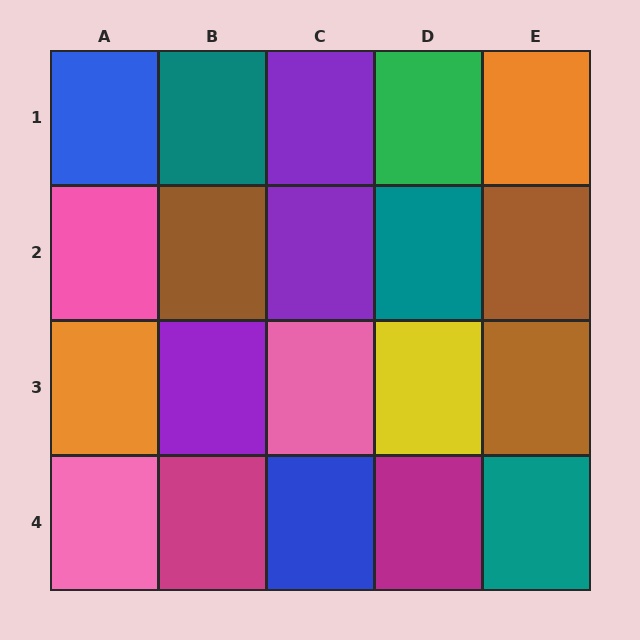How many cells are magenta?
2 cells are magenta.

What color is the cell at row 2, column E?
Brown.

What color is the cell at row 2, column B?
Brown.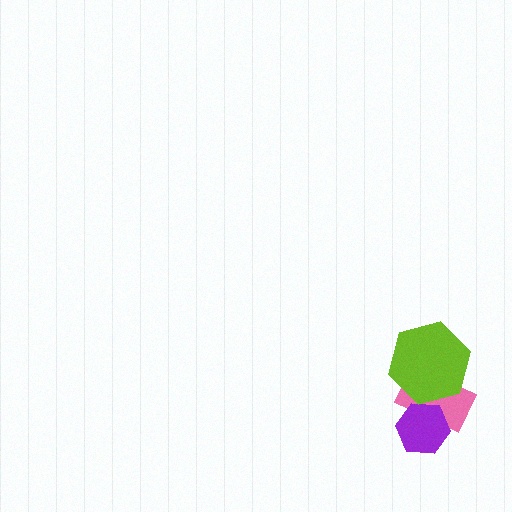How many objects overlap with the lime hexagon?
1 object overlaps with the lime hexagon.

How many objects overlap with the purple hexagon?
1 object overlaps with the purple hexagon.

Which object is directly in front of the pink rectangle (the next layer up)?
The purple hexagon is directly in front of the pink rectangle.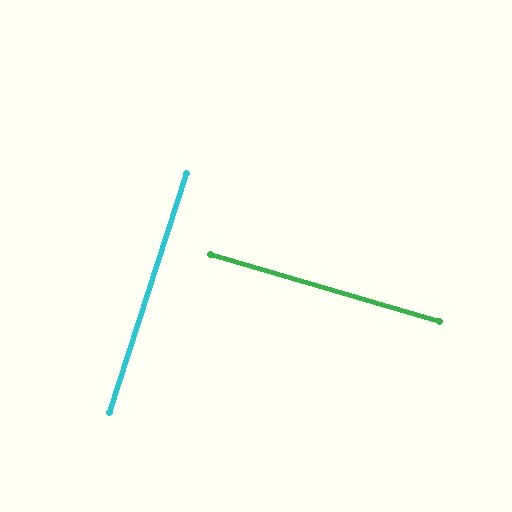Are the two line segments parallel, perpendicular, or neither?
Perpendicular — they meet at approximately 89°.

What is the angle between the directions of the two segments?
Approximately 89 degrees.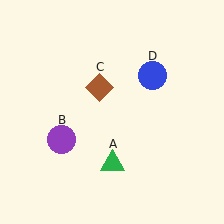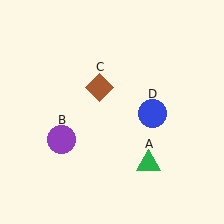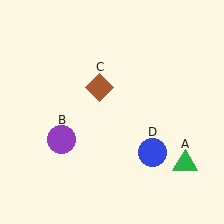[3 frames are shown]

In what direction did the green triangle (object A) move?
The green triangle (object A) moved right.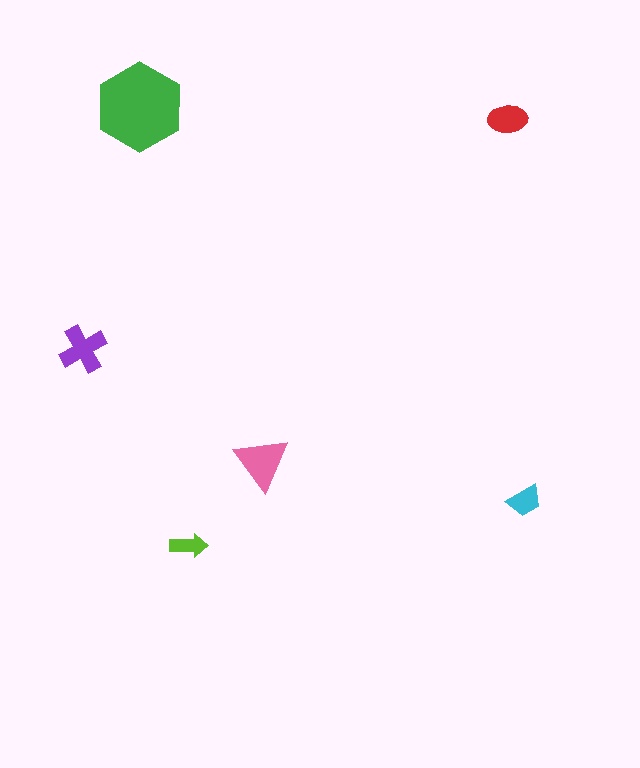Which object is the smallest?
The lime arrow.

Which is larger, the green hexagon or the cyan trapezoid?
The green hexagon.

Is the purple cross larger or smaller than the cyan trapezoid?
Larger.